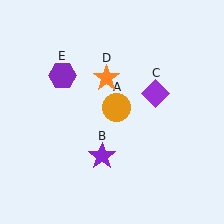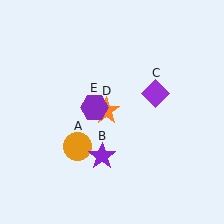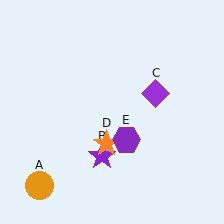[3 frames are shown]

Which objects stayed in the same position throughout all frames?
Purple star (object B) and purple diamond (object C) remained stationary.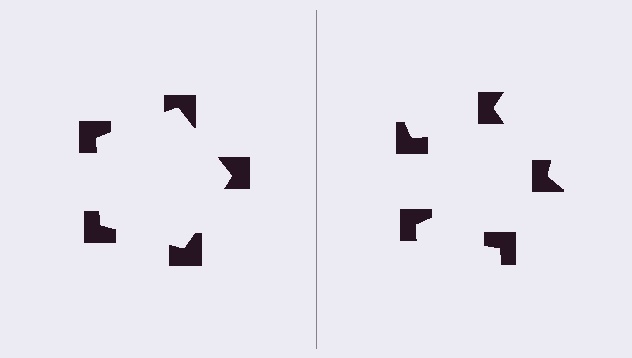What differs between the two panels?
The notched squares are positioned identically on both sides; only the wedge orientations differ. On the left they align to a pentagon; on the right they are misaligned.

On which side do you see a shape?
An illusory pentagon appears on the left side. On the right side the wedge cuts are rotated, so no coherent shape forms.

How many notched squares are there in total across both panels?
10 — 5 on each side.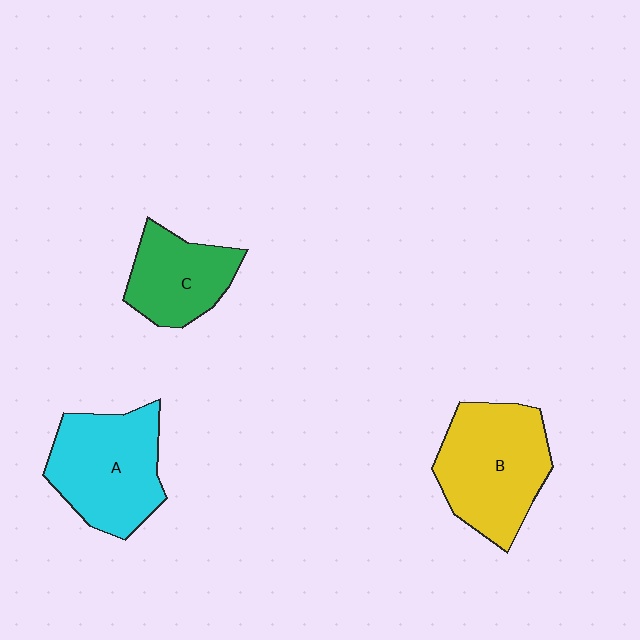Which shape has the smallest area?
Shape C (green).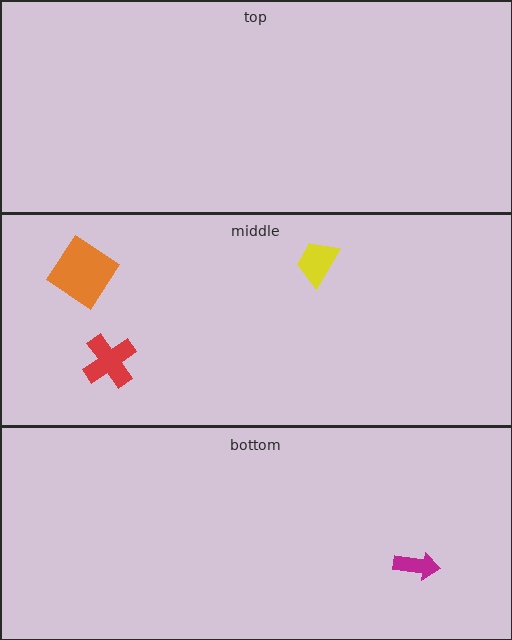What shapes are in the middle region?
The red cross, the orange diamond, the yellow trapezoid.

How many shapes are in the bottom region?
1.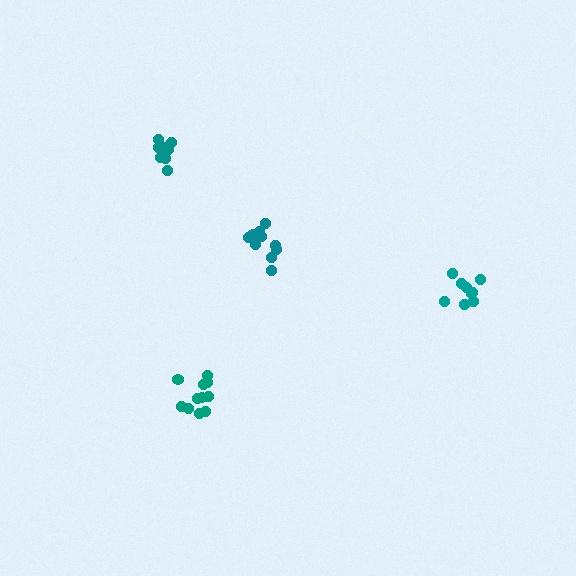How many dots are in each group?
Group 1: 10 dots, Group 2: 9 dots, Group 3: 11 dots, Group 4: 9 dots (39 total).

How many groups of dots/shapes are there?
There are 4 groups.